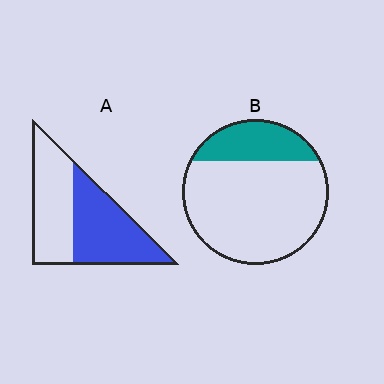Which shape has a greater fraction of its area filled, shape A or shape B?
Shape A.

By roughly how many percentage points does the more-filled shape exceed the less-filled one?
By roughly 30 percentage points (A over B).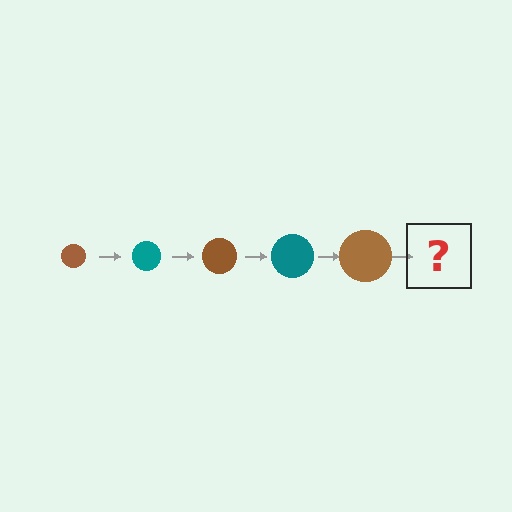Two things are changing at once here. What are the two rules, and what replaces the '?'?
The two rules are that the circle grows larger each step and the color cycles through brown and teal. The '?' should be a teal circle, larger than the previous one.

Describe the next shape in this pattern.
It should be a teal circle, larger than the previous one.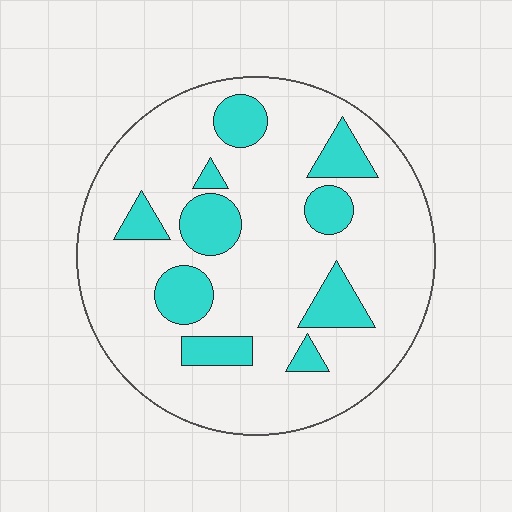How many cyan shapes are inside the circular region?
10.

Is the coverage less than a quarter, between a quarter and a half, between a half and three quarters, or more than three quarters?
Less than a quarter.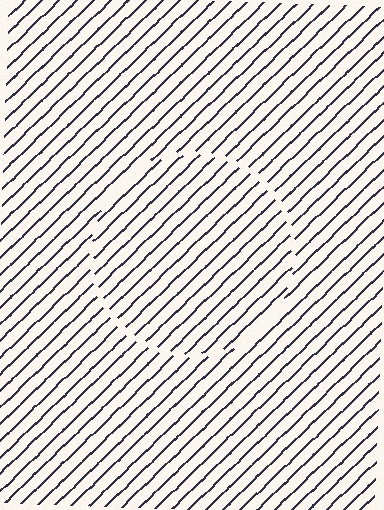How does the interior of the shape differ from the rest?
The interior of the shape contains the same grating, shifted by half a period — the contour is defined by the phase discontinuity where line-ends from the inner and outer gratings abut.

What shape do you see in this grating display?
An illusory circle. The interior of the shape contains the same grating, shifted by half a period — the contour is defined by the phase discontinuity where line-ends from the inner and outer gratings abut.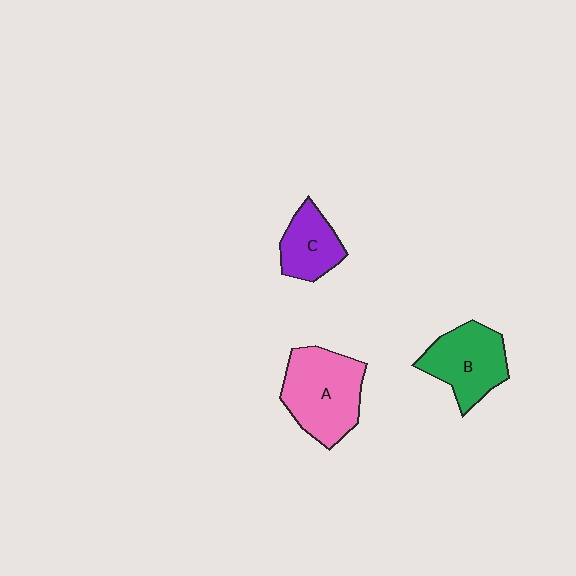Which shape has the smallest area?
Shape C (purple).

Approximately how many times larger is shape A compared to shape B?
Approximately 1.2 times.